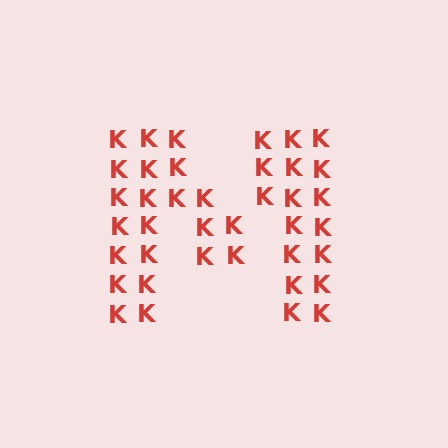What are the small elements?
The small elements are letter K's.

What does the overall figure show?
The overall figure shows the letter M.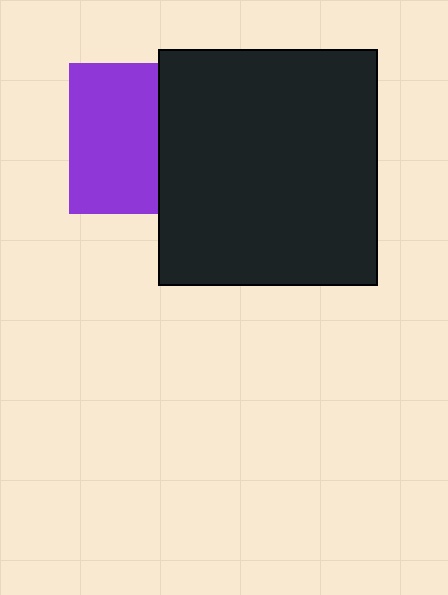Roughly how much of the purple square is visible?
About half of it is visible (roughly 59%).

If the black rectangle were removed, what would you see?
You would see the complete purple square.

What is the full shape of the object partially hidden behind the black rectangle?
The partially hidden object is a purple square.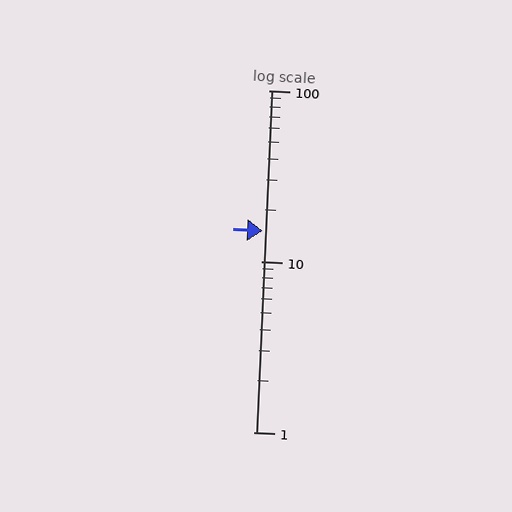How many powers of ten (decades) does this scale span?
The scale spans 2 decades, from 1 to 100.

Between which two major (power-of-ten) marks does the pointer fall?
The pointer is between 10 and 100.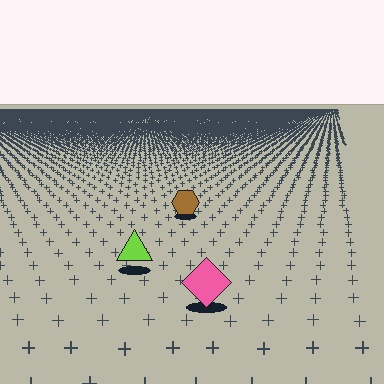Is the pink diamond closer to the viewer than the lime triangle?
Yes. The pink diamond is closer — you can tell from the texture gradient: the ground texture is coarser near it.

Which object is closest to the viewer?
The pink diamond is closest. The texture marks near it are larger and more spread out.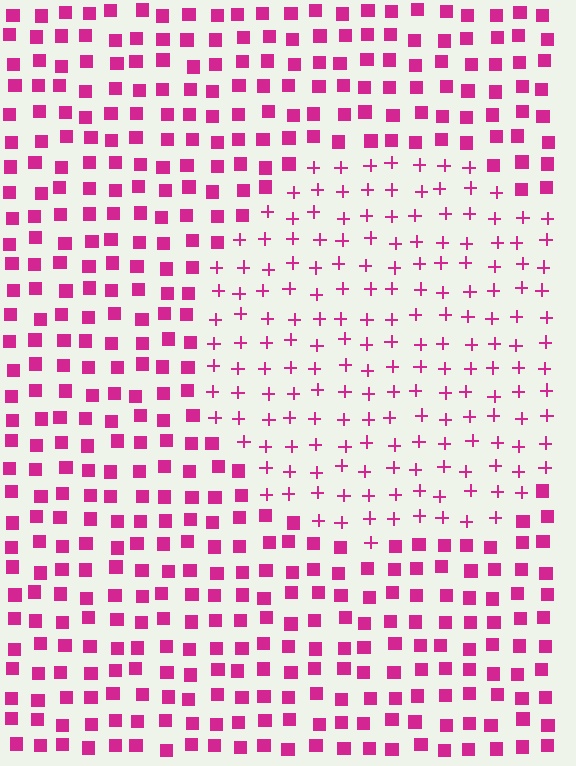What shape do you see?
I see a circle.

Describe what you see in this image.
The image is filled with small magenta elements arranged in a uniform grid. A circle-shaped region contains plus signs, while the surrounding area contains squares. The boundary is defined purely by the change in element shape.